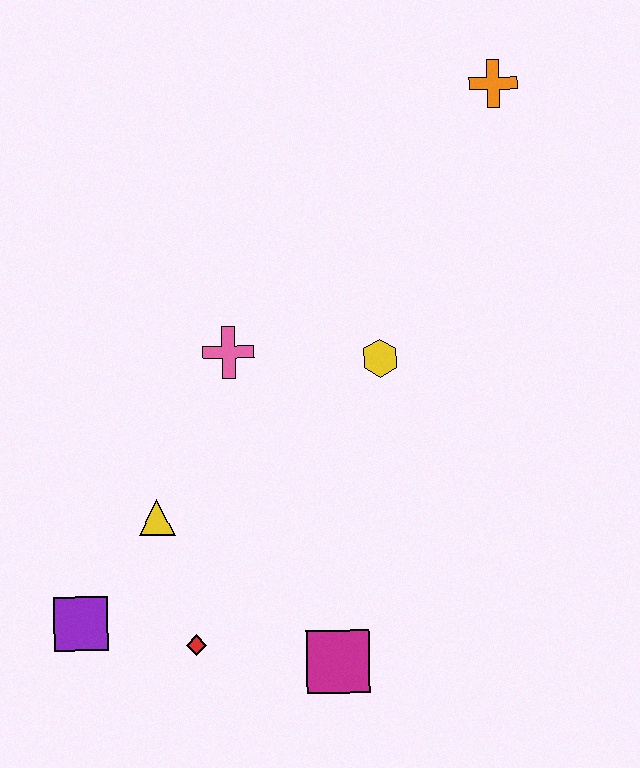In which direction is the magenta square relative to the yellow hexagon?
The magenta square is below the yellow hexagon.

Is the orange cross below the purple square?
No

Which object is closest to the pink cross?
The yellow hexagon is closest to the pink cross.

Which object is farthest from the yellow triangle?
The orange cross is farthest from the yellow triangle.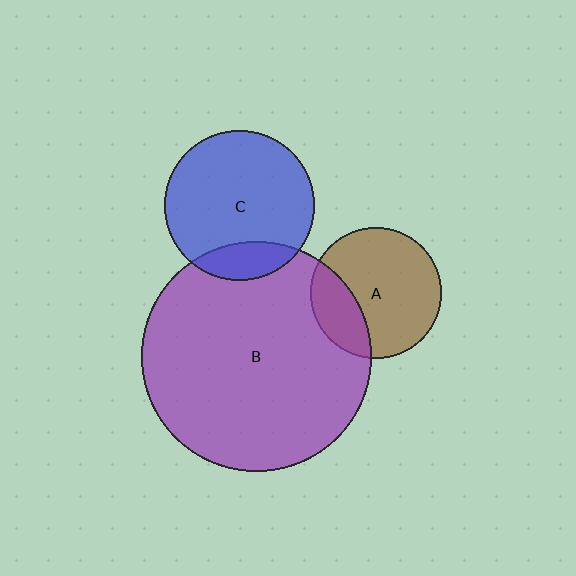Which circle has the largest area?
Circle B (purple).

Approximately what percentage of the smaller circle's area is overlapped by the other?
Approximately 15%.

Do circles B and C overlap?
Yes.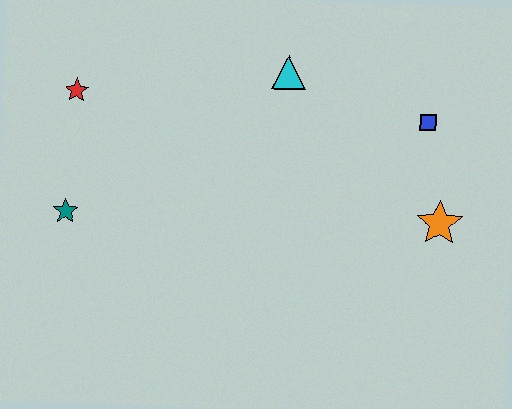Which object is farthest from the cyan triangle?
The teal star is farthest from the cyan triangle.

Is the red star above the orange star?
Yes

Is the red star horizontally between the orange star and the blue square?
No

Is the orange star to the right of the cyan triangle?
Yes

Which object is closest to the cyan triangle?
The blue square is closest to the cyan triangle.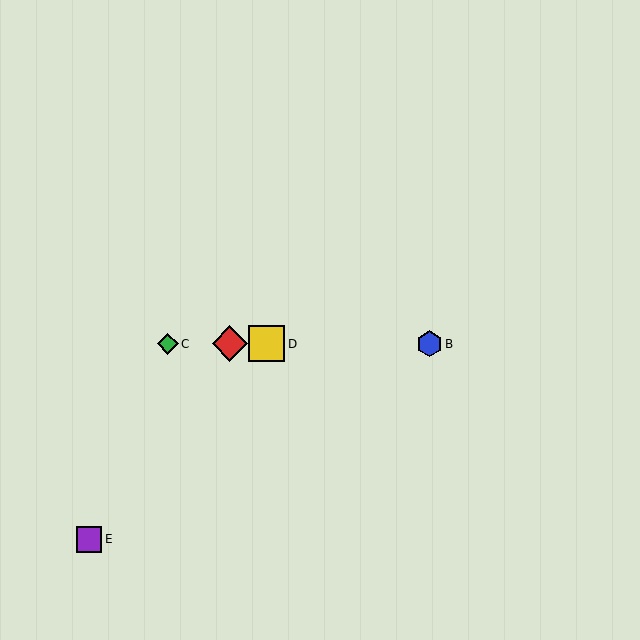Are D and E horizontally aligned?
No, D is at y≈344 and E is at y≈539.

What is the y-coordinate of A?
Object A is at y≈344.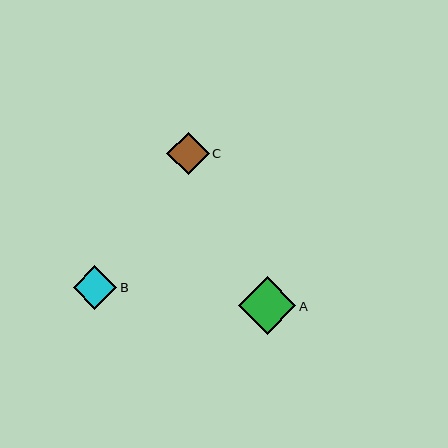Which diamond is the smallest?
Diamond C is the smallest with a size of approximately 42 pixels.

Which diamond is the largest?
Diamond A is the largest with a size of approximately 58 pixels.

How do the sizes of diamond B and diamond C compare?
Diamond B and diamond C are approximately the same size.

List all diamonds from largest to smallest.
From largest to smallest: A, B, C.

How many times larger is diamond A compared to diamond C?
Diamond A is approximately 1.4 times the size of diamond C.